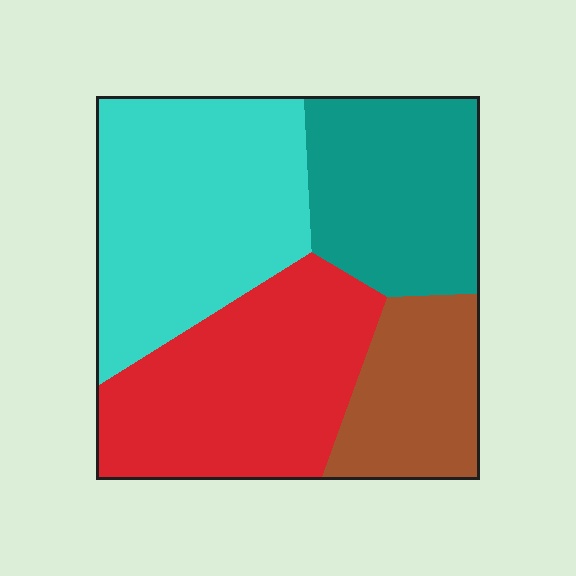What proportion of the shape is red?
Red covers about 30% of the shape.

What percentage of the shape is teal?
Teal takes up about one fifth (1/5) of the shape.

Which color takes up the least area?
Brown, at roughly 15%.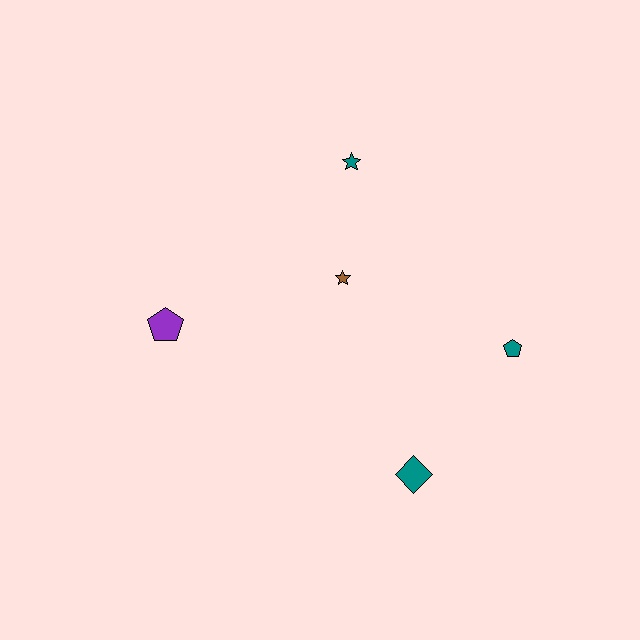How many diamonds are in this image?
There is 1 diamond.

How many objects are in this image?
There are 5 objects.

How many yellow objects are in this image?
There are no yellow objects.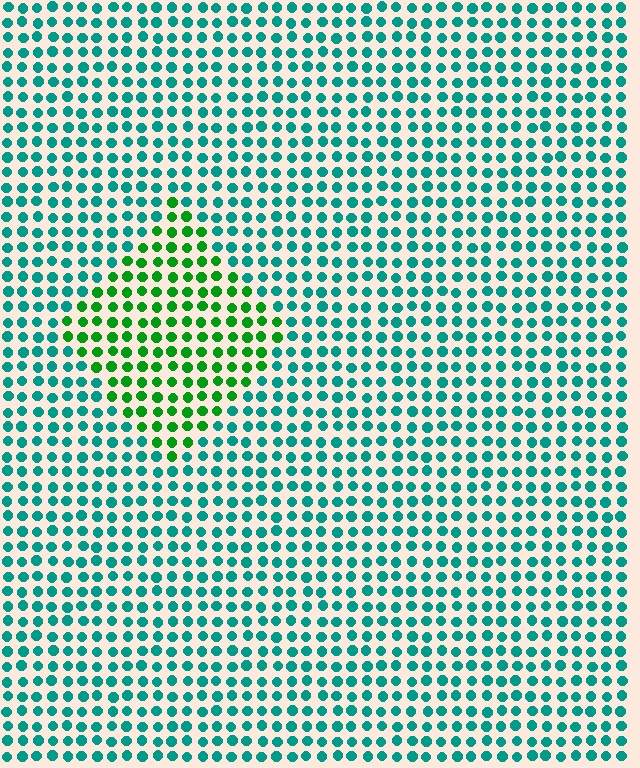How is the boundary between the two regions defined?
The boundary is defined purely by a slight shift in hue (about 45 degrees). Spacing, size, and orientation are identical on both sides.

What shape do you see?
I see a diamond.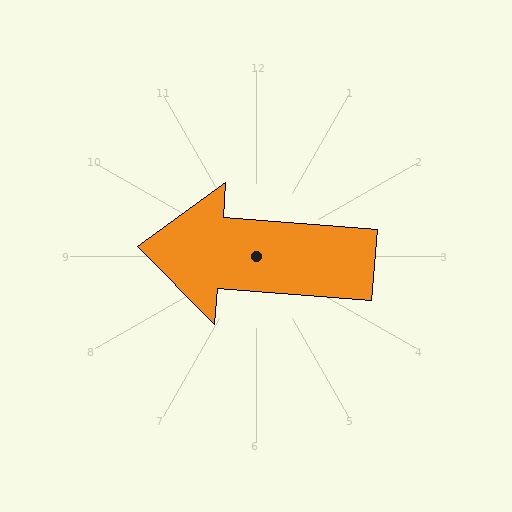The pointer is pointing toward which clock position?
Roughly 9 o'clock.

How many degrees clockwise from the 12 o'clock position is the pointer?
Approximately 274 degrees.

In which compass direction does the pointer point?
West.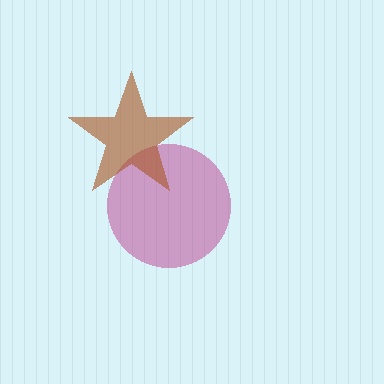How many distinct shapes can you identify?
There are 2 distinct shapes: a magenta circle, a brown star.